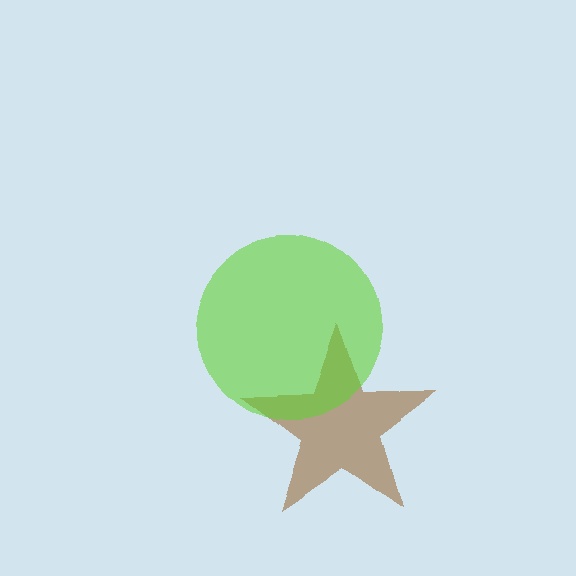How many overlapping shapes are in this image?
There are 2 overlapping shapes in the image.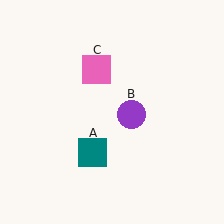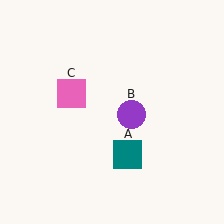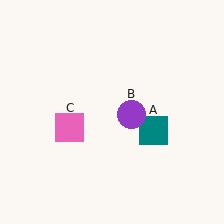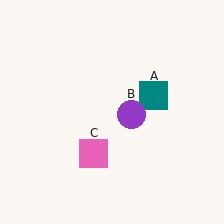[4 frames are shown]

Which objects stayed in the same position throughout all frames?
Purple circle (object B) remained stationary.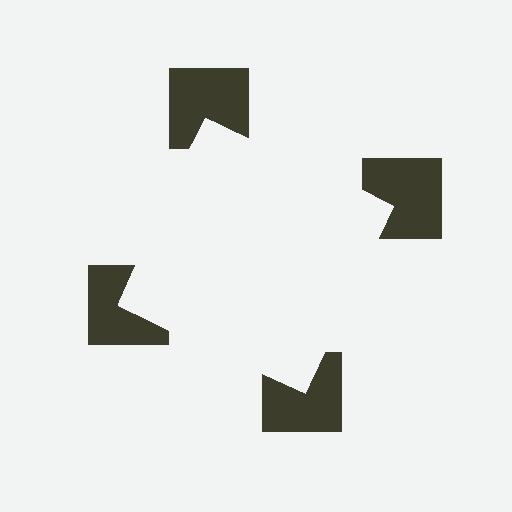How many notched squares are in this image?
There are 4 — one at each vertex of the illusory square.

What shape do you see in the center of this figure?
An illusory square — its edges are inferred from the aligned wedge cuts in the notched squares, not physically drawn.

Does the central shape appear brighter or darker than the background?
It typically appears slightly brighter than the background, even though no actual brightness change is drawn.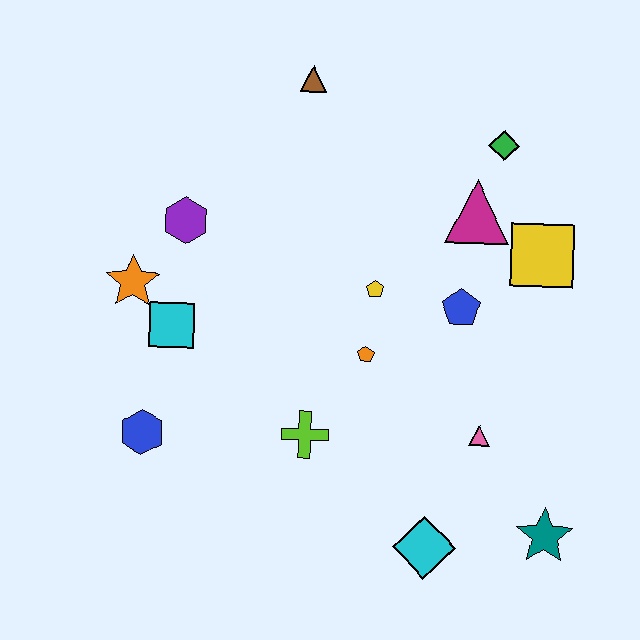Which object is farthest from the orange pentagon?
The brown triangle is farthest from the orange pentagon.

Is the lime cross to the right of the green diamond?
No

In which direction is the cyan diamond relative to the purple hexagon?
The cyan diamond is below the purple hexagon.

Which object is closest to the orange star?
The cyan square is closest to the orange star.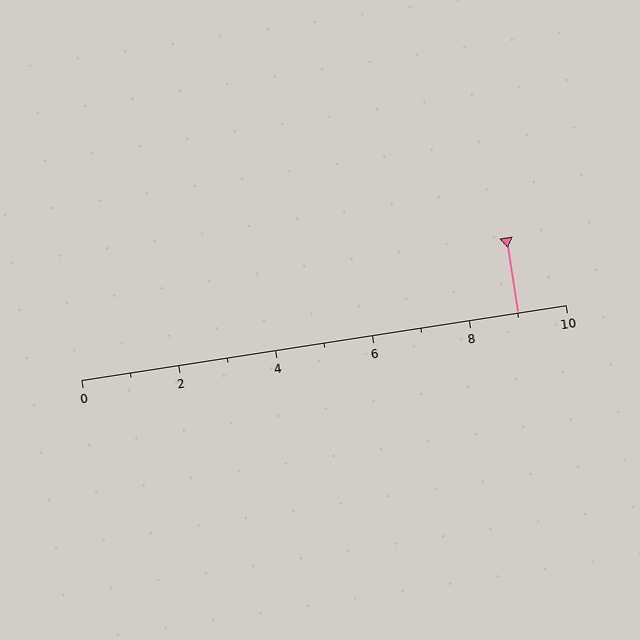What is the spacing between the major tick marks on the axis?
The major ticks are spaced 2 apart.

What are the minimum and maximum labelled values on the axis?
The axis runs from 0 to 10.